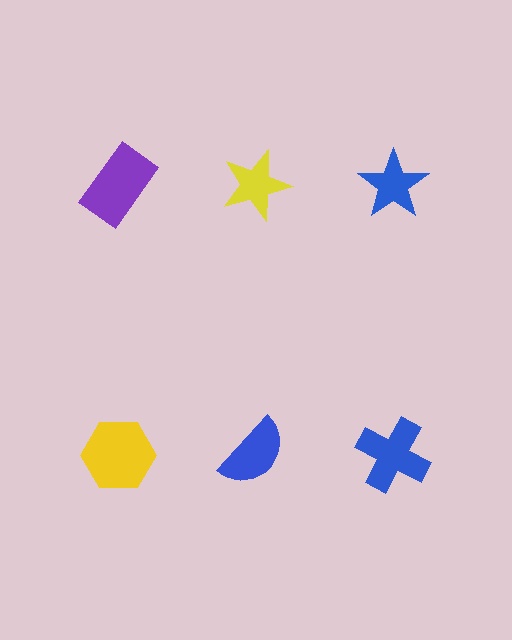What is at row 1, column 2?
A yellow star.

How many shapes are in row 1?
3 shapes.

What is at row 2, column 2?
A blue semicircle.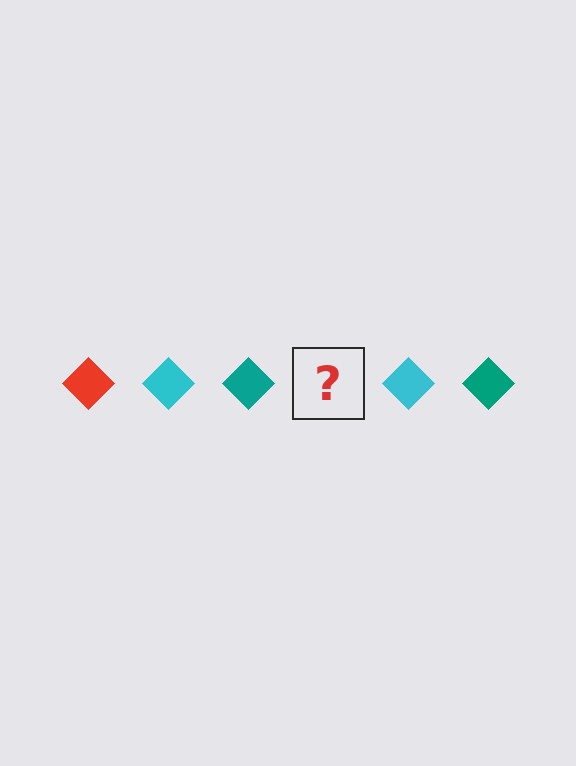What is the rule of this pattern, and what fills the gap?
The rule is that the pattern cycles through red, cyan, teal diamonds. The gap should be filled with a red diamond.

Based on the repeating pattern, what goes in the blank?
The blank should be a red diamond.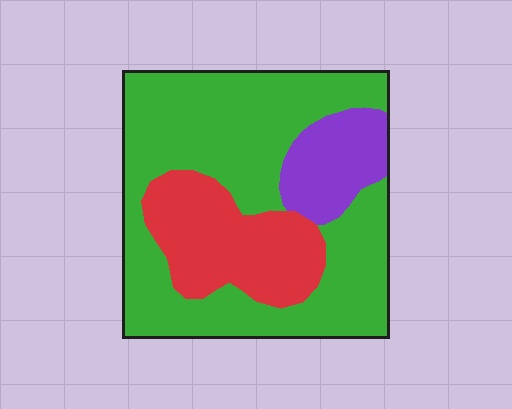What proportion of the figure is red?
Red covers around 25% of the figure.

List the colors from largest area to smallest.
From largest to smallest: green, red, purple.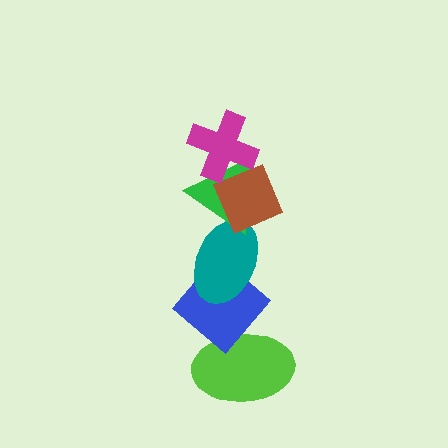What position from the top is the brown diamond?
The brown diamond is 2nd from the top.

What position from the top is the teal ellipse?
The teal ellipse is 4th from the top.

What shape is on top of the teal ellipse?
The green triangle is on top of the teal ellipse.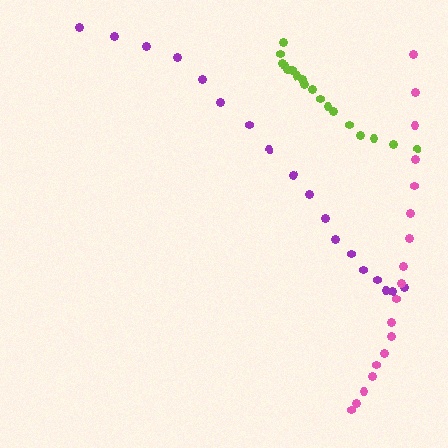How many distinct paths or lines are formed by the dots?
There are 3 distinct paths.